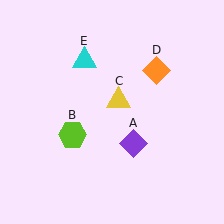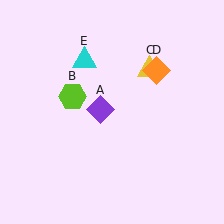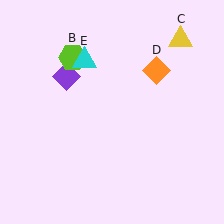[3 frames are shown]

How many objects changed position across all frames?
3 objects changed position: purple diamond (object A), lime hexagon (object B), yellow triangle (object C).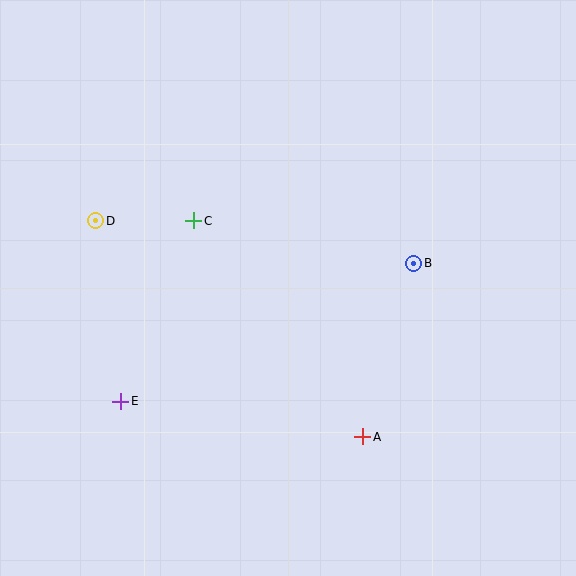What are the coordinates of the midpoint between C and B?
The midpoint between C and B is at (304, 242).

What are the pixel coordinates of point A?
Point A is at (363, 437).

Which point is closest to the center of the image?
Point C at (194, 221) is closest to the center.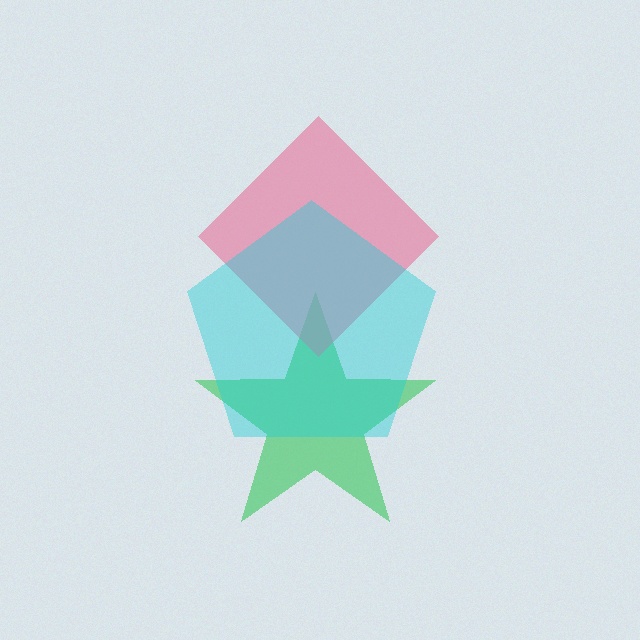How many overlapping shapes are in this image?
There are 3 overlapping shapes in the image.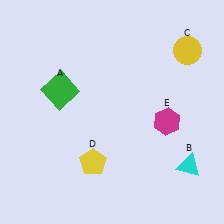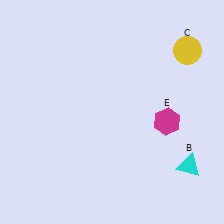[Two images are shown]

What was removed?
The green square (A), the yellow pentagon (D) were removed in Image 2.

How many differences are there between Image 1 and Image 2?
There are 2 differences between the two images.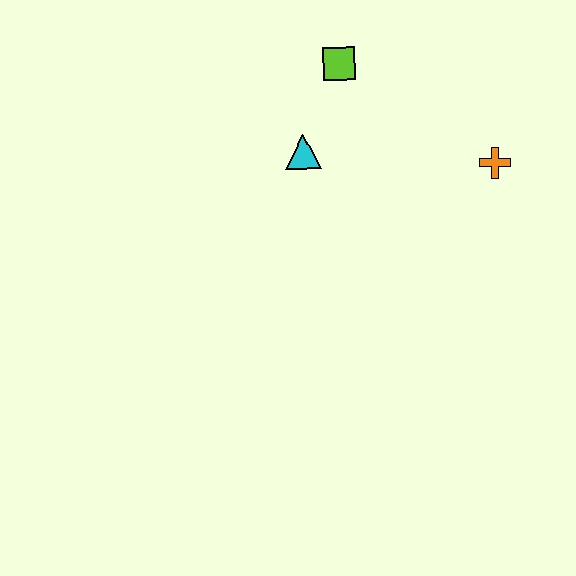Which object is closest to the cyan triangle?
The lime square is closest to the cyan triangle.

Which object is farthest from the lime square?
The orange cross is farthest from the lime square.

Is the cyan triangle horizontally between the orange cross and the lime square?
No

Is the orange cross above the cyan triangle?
No